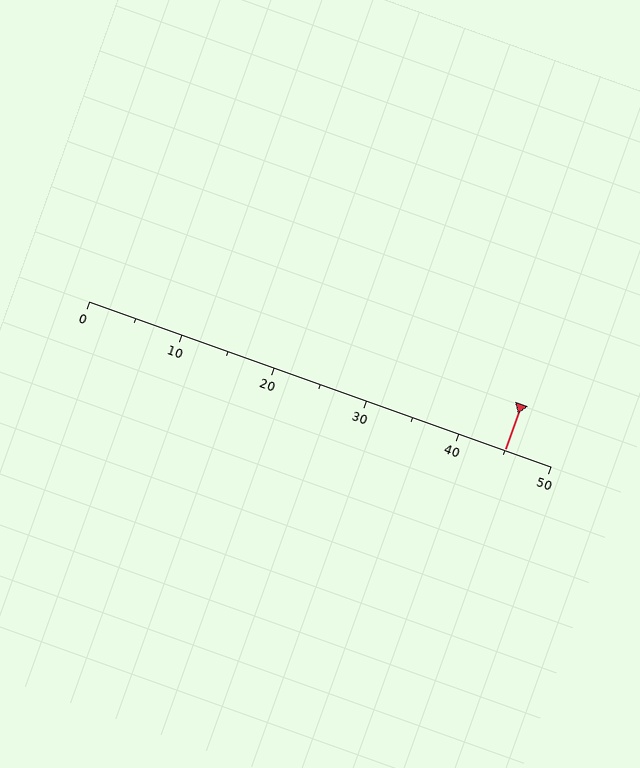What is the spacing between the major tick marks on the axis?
The major ticks are spaced 10 apart.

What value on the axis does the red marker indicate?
The marker indicates approximately 45.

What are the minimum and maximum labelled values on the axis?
The axis runs from 0 to 50.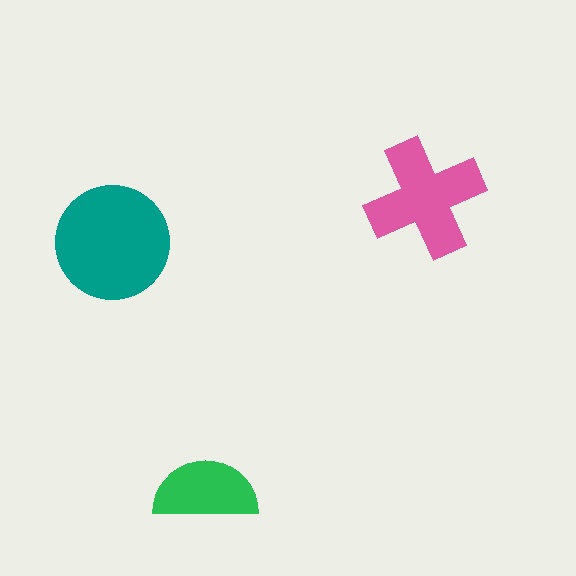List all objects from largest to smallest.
The teal circle, the pink cross, the green semicircle.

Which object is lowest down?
The green semicircle is bottommost.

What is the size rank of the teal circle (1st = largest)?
1st.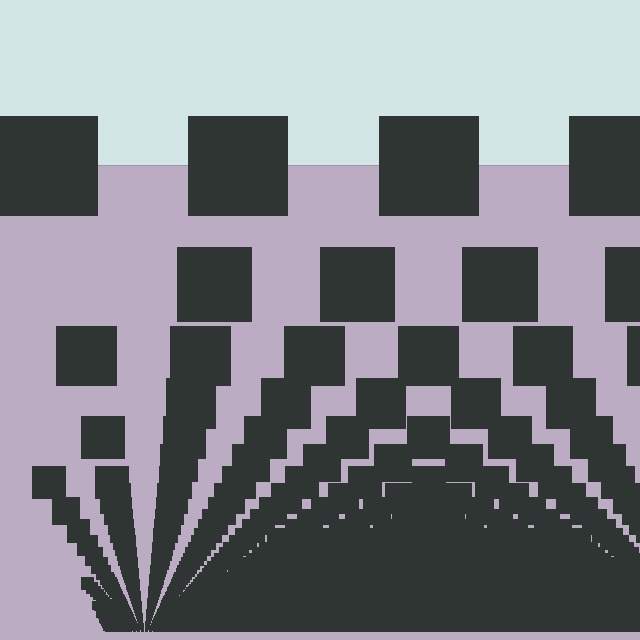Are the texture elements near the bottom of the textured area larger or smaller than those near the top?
Smaller. The gradient is inverted — elements near the bottom are smaller and denser.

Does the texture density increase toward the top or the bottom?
Density increases toward the bottom.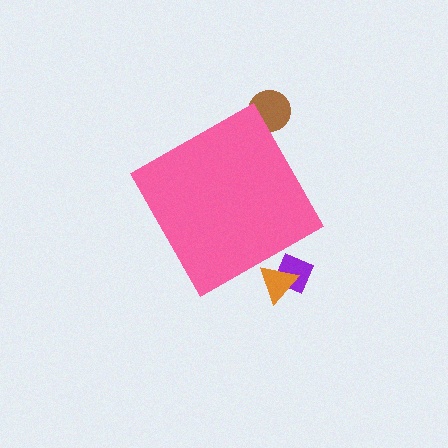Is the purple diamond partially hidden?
Yes, the purple diamond is partially hidden behind the pink diamond.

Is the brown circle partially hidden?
Yes, the brown circle is partially hidden behind the pink diamond.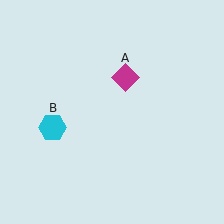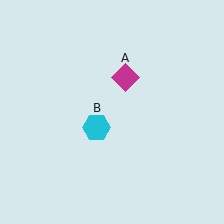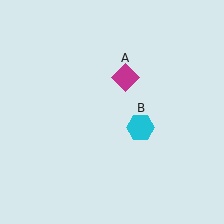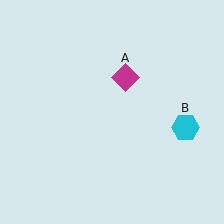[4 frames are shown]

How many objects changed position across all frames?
1 object changed position: cyan hexagon (object B).